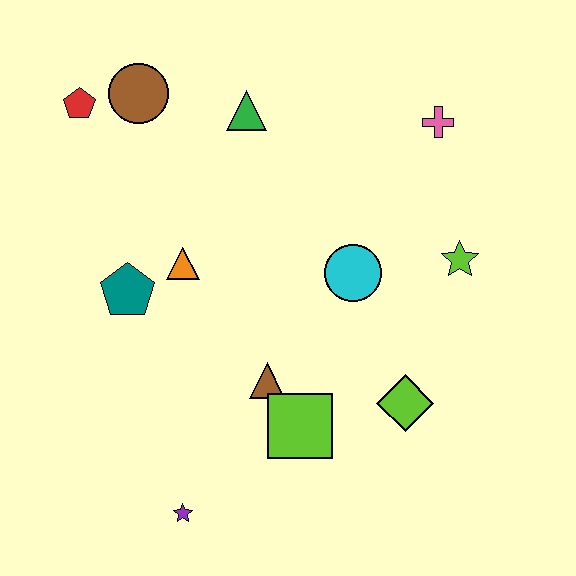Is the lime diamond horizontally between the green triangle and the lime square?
No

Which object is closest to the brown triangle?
The lime square is closest to the brown triangle.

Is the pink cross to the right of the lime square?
Yes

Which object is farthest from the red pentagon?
The lime diamond is farthest from the red pentagon.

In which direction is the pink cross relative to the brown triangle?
The pink cross is above the brown triangle.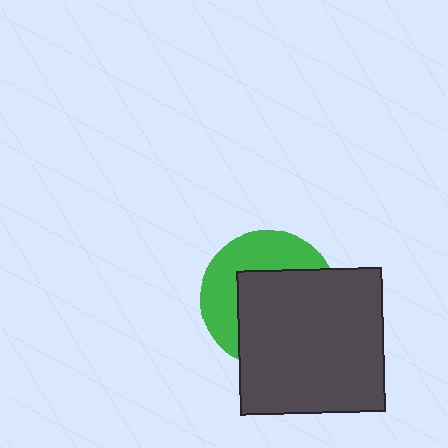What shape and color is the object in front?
The object in front is a dark gray square.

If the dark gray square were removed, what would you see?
You would see the complete green circle.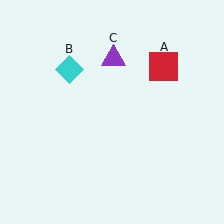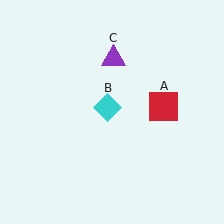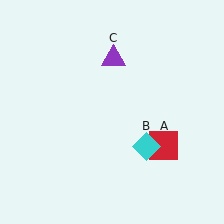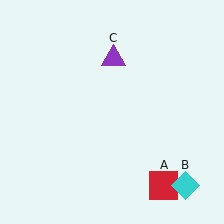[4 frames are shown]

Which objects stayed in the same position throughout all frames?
Purple triangle (object C) remained stationary.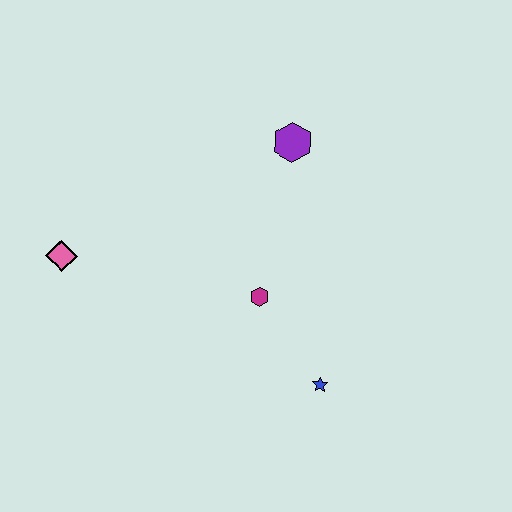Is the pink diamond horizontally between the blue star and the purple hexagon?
No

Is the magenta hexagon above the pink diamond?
No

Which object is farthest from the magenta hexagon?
The pink diamond is farthest from the magenta hexagon.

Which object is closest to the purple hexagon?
The magenta hexagon is closest to the purple hexagon.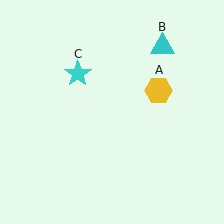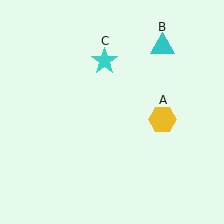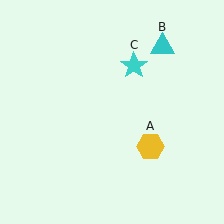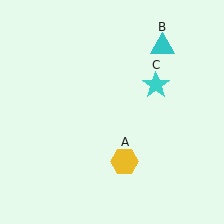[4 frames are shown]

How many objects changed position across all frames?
2 objects changed position: yellow hexagon (object A), cyan star (object C).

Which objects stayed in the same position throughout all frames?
Cyan triangle (object B) remained stationary.